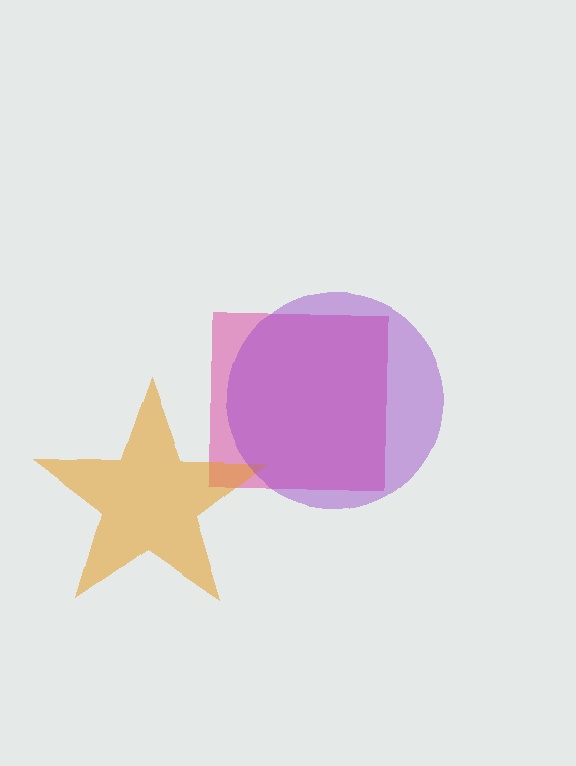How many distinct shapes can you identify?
There are 3 distinct shapes: a pink square, an orange star, a purple circle.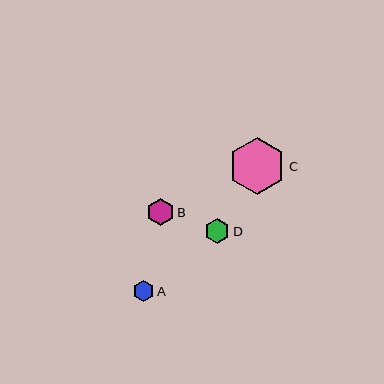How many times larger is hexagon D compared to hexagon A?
Hexagon D is approximately 1.2 times the size of hexagon A.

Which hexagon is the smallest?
Hexagon A is the smallest with a size of approximately 21 pixels.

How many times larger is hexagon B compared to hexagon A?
Hexagon B is approximately 1.3 times the size of hexagon A.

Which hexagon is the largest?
Hexagon C is the largest with a size of approximately 57 pixels.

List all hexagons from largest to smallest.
From largest to smallest: C, B, D, A.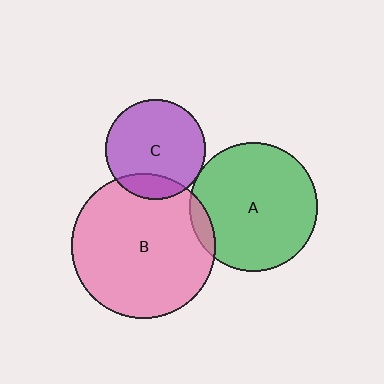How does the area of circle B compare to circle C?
Approximately 2.1 times.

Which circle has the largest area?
Circle B (pink).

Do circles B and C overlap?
Yes.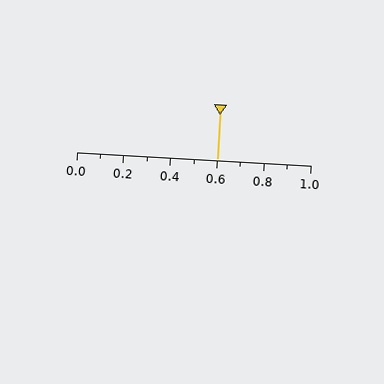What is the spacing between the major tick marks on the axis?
The major ticks are spaced 0.2 apart.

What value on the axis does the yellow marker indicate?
The marker indicates approximately 0.6.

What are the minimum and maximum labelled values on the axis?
The axis runs from 0.0 to 1.0.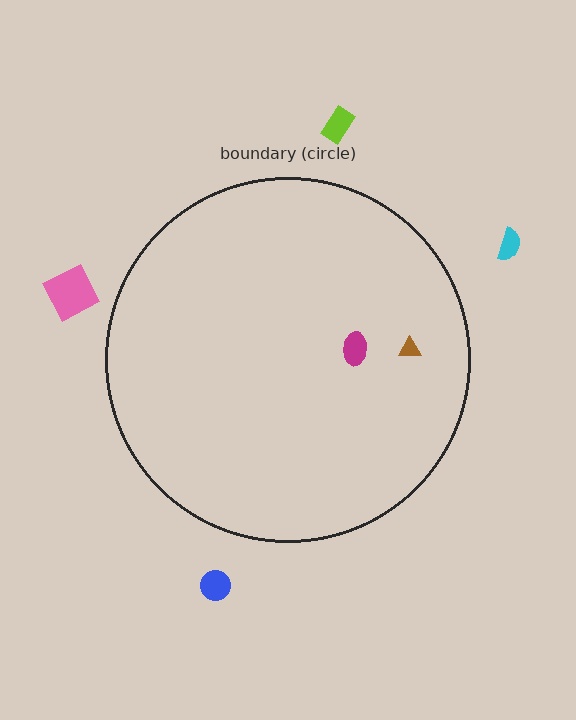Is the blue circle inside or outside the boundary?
Outside.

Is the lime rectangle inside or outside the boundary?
Outside.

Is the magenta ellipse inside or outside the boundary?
Inside.